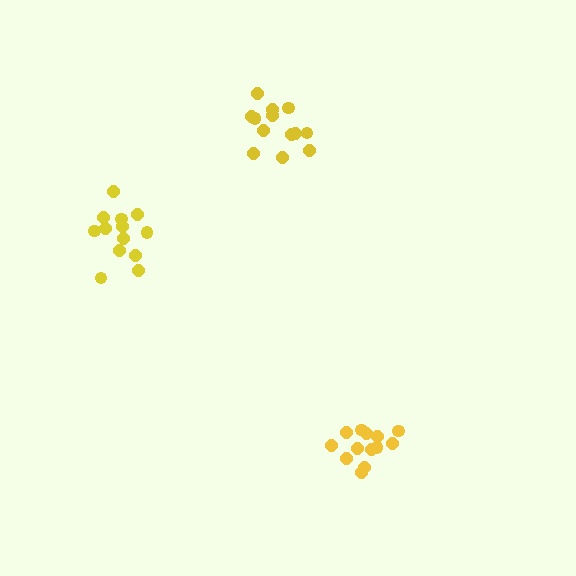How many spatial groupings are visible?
There are 3 spatial groupings.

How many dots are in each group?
Group 1: 13 dots, Group 2: 13 dots, Group 3: 13 dots (39 total).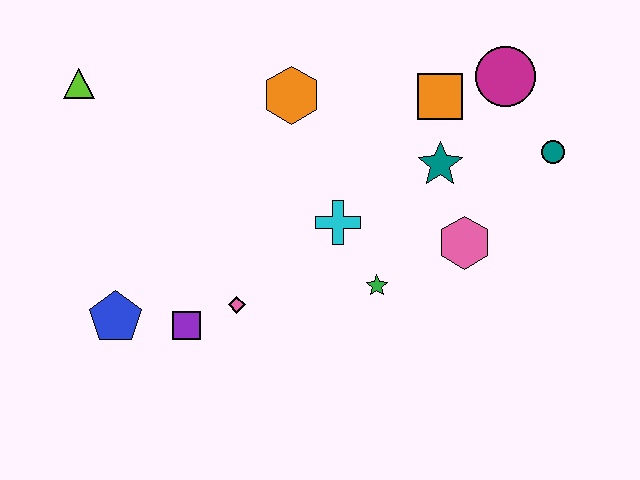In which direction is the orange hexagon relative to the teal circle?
The orange hexagon is to the left of the teal circle.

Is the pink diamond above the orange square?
No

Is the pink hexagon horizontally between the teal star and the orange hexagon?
No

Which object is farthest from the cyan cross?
The lime triangle is farthest from the cyan cross.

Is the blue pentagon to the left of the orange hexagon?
Yes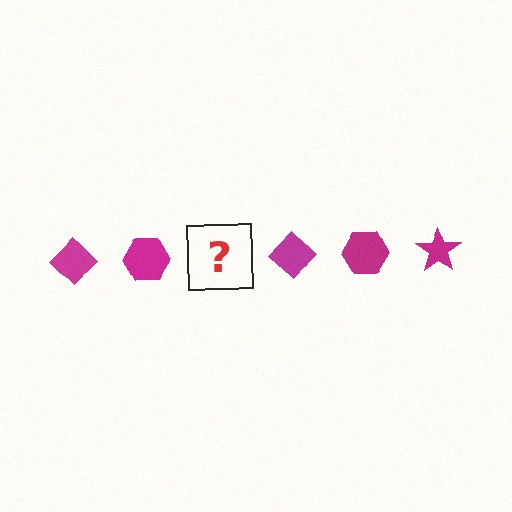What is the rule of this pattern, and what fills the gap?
The rule is that the pattern cycles through diamond, hexagon, star shapes in magenta. The gap should be filled with a magenta star.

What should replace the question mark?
The question mark should be replaced with a magenta star.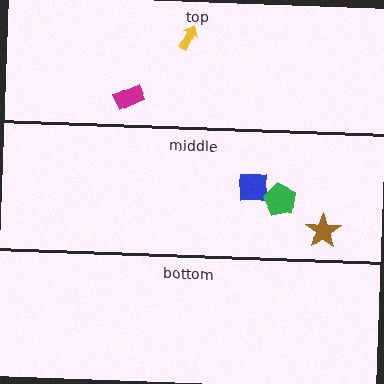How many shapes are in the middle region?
3.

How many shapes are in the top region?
2.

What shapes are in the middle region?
The brown star, the blue square, the green pentagon.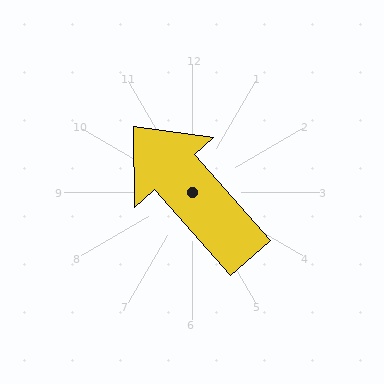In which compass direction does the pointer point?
Northwest.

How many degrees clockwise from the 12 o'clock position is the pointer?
Approximately 318 degrees.